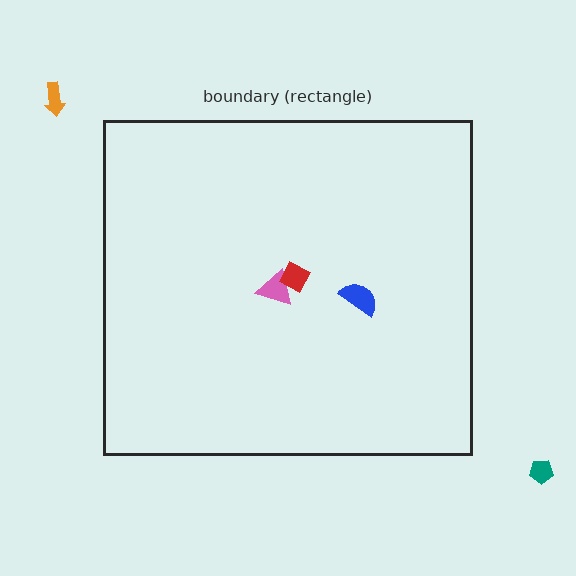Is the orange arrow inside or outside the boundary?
Outside.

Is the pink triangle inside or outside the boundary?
Inside.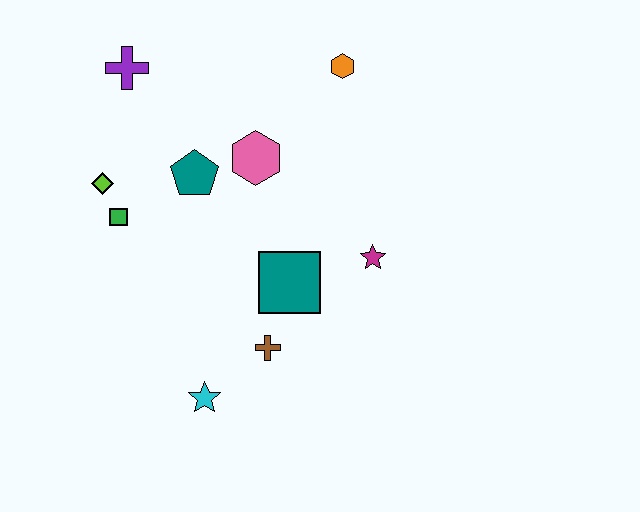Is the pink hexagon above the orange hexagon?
No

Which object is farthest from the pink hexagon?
The cyan star is farthest from the pink hexagon.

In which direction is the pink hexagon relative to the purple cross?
The pink hexagon is to the right of the purple cross.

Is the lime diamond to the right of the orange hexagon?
No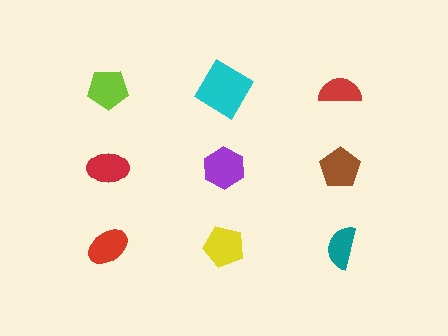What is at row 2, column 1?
A red ellipse.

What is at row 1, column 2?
A cyan diamond.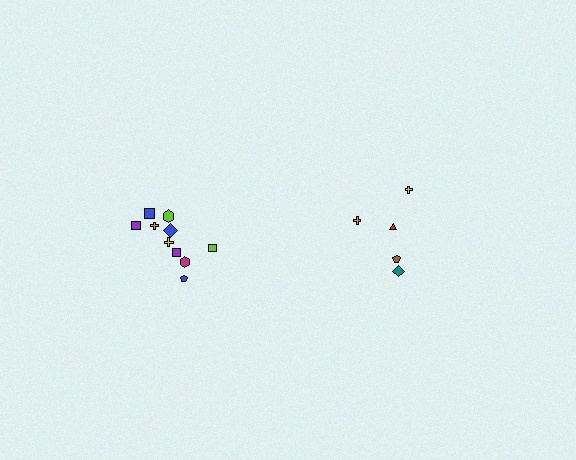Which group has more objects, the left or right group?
The left group.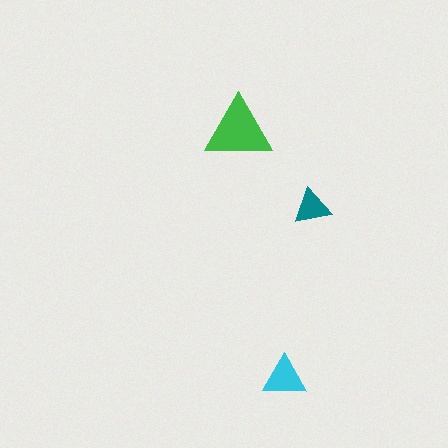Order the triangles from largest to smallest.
the green one, the cyan one, the teal one.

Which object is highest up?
The green triangle is topmost.